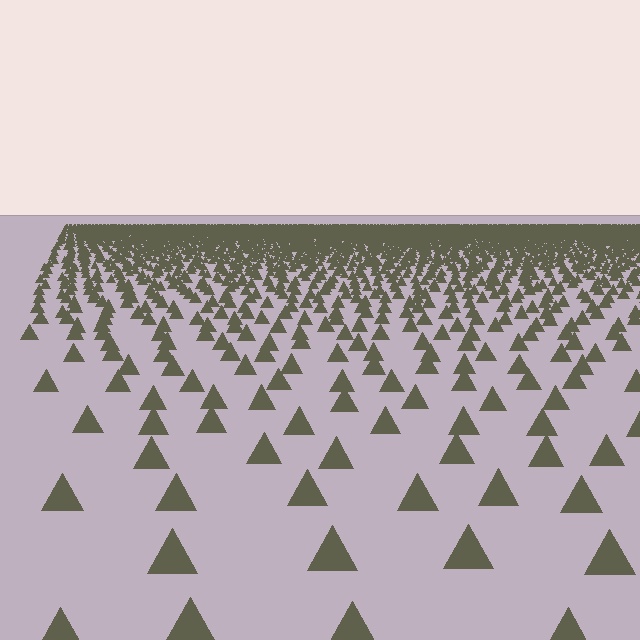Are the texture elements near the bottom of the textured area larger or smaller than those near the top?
Larger. Near the bottom, elements are closer to the viewer and appear at a bigger on-screen size.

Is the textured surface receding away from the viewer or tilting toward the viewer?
The surface is receding away from the viewer. Texture elements get smaller and denser toward the top.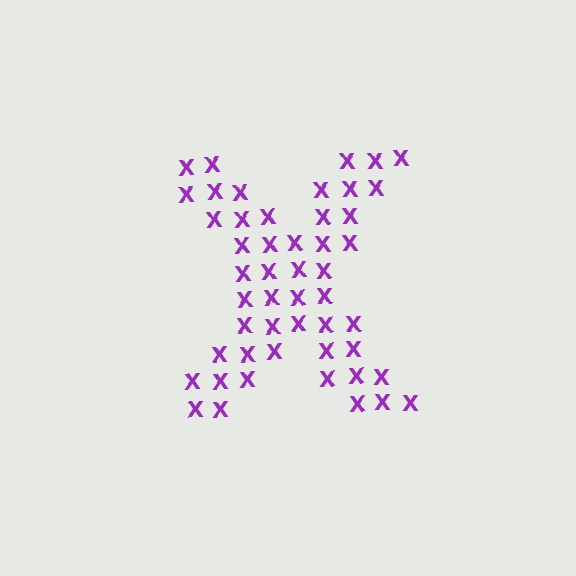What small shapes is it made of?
It is made of small letter X's.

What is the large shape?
The large shape is the letter X.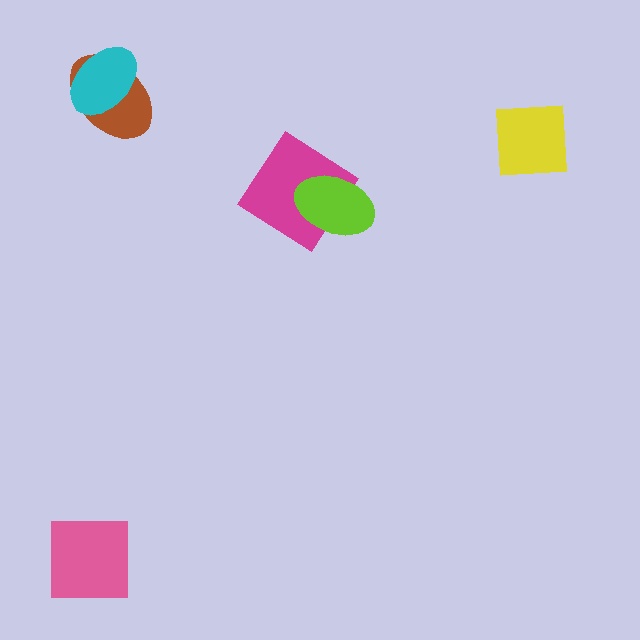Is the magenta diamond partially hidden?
Yes, it is partially covered by another shape.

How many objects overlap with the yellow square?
0 objects overlap with the yellow square.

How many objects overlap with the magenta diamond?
1 object overlaps with the magenta diamond.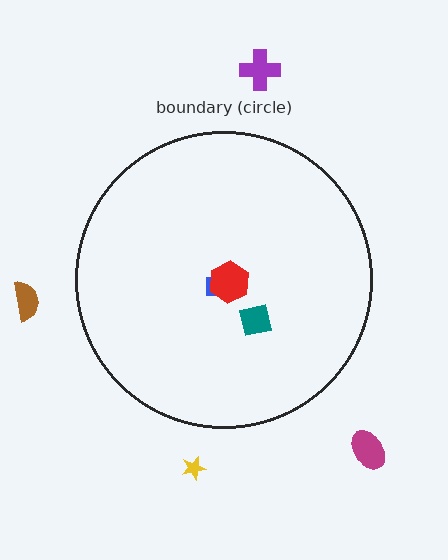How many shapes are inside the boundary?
3 inside, 4 outside.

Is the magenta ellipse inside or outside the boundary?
Outside.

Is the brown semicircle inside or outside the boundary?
Outside.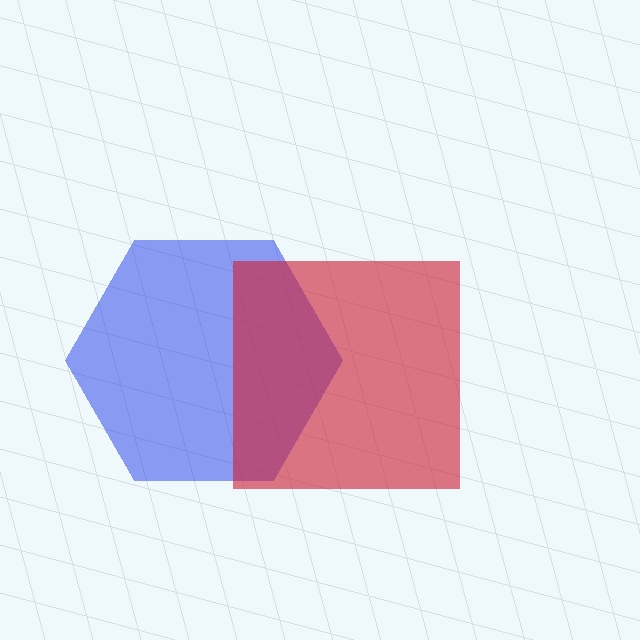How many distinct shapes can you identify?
There are 2 distinct shapes: a blue hexagon, a red square.